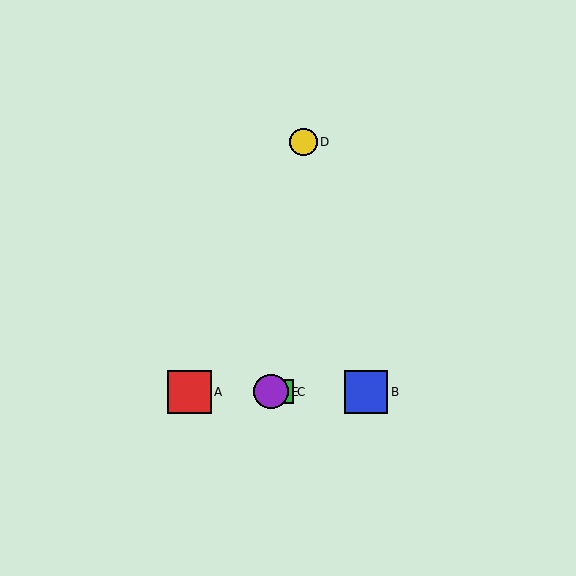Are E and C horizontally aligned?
Yes, both are at y≈392.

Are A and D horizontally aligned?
No, A is at y≈392 and D is at y≈142.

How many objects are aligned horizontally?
4 objects (A, B, C, E) are aligned horizontally.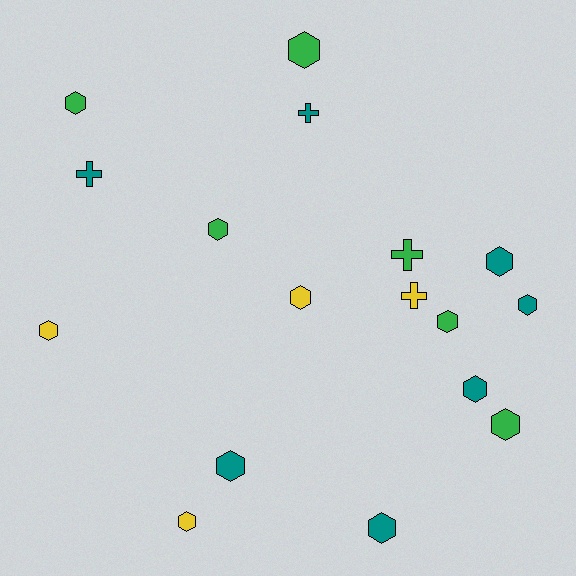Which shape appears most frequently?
Hexagon, with 13 objects.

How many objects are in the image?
There are 17 objects.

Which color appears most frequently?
Teal, with 7 objects.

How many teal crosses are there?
There are 2 teal crosses.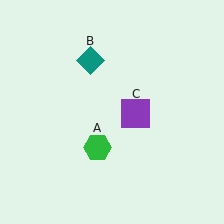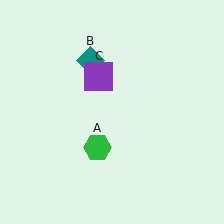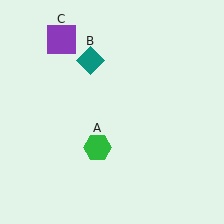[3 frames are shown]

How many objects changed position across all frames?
1 object changed position: purple square (object C).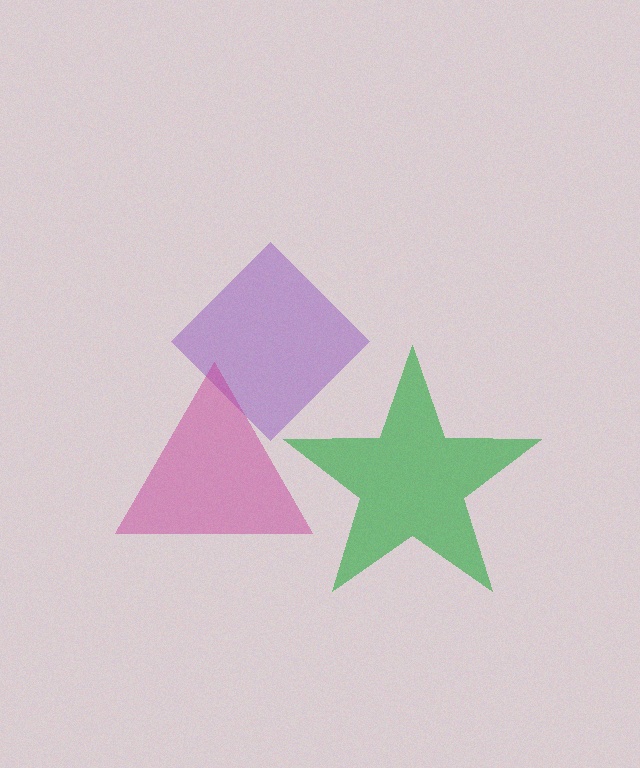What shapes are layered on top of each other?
The layered shapes are: a purple diamond, a green star, a magenta triangle.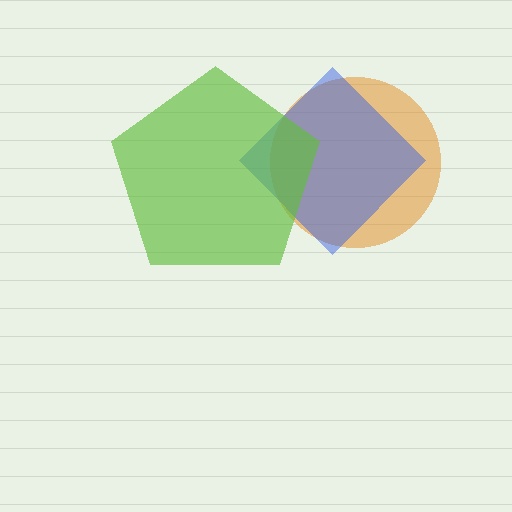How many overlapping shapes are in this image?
There are 3 overlapping shapes in the image.